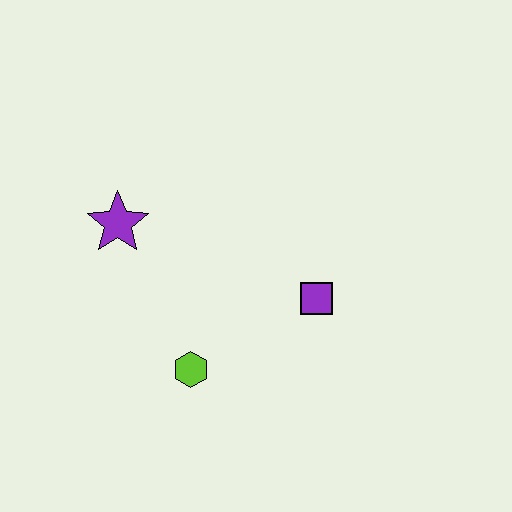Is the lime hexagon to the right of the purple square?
No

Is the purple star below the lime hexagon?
No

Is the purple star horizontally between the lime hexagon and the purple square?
No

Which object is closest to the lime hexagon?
The purple square is closest to the lime hexagon.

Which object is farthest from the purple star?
The purple square is farthest from the purple star.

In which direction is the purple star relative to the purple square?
The purple star is to the left of the purple square.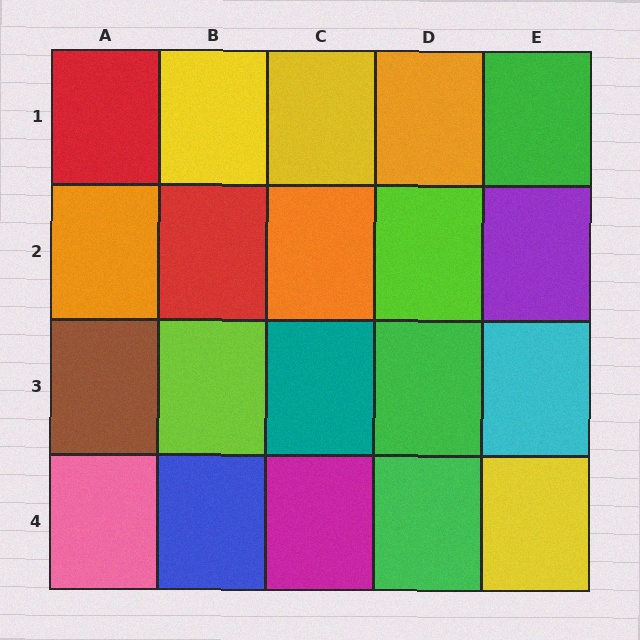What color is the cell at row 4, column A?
Pink.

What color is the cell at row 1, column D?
Orange.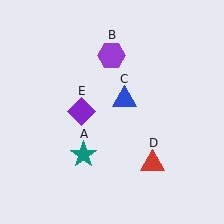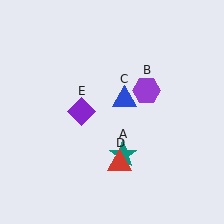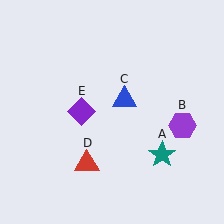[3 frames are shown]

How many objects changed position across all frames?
3 objects changed position: teal star (object A), purple hexagon (object B), red triangle (object D).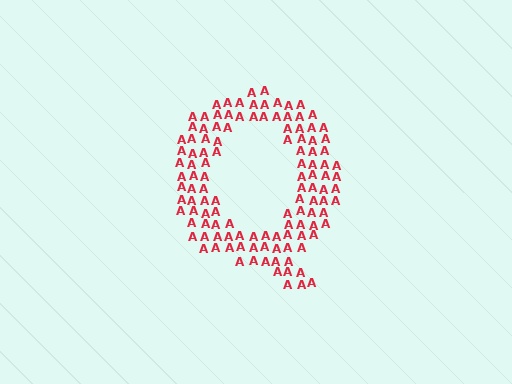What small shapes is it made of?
It is made of small letter A's.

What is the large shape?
The large shape is the letter Q.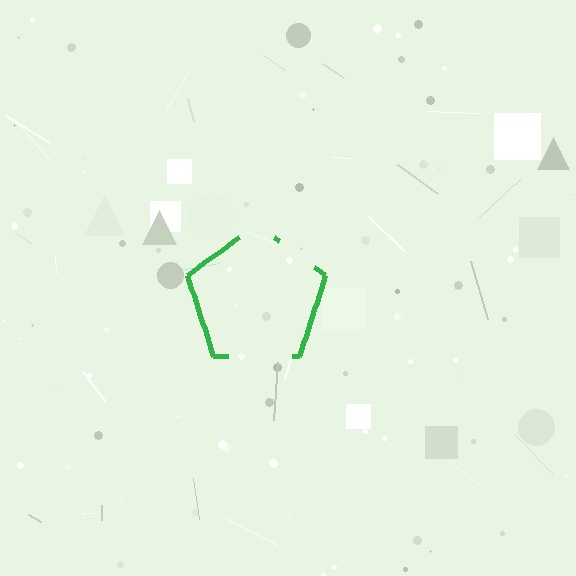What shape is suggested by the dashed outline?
The dashed outline suggests a pentagon.